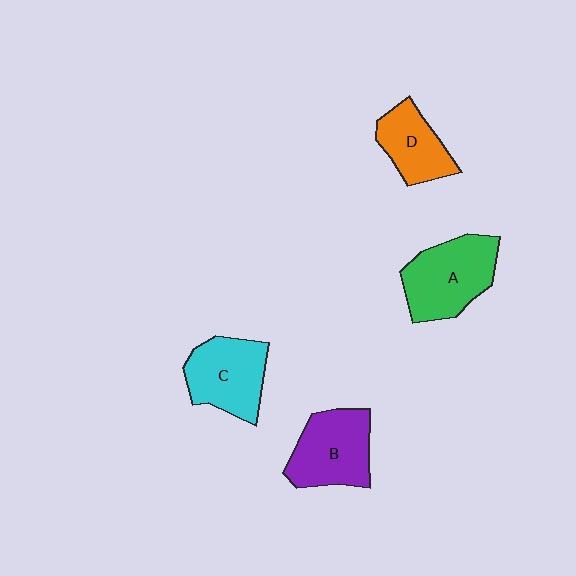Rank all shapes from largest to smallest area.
From largest to smallest: A (green), B (purple), C (cyan), D (orange).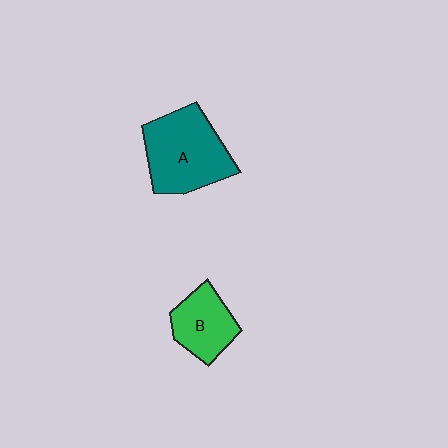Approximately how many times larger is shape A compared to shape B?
Approximately 1.6 times.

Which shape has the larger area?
Shape A (teal).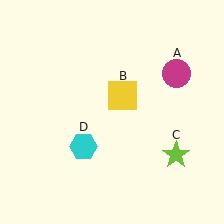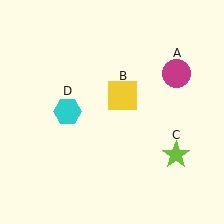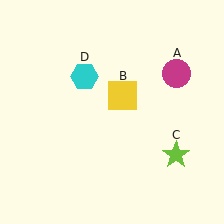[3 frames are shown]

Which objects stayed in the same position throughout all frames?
Magenta circle (object A) and yellow square (object B) and lime star (object C) remained stationary.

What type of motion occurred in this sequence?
The cyan hexagon (object D) rotated clockwise around the center of the scene.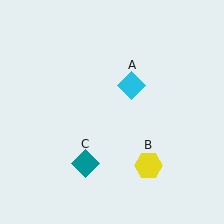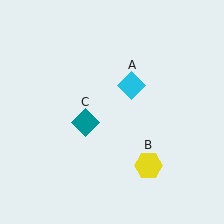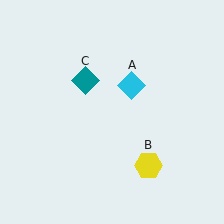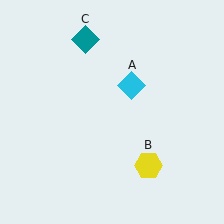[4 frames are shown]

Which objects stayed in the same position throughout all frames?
Cyan diamond (object A) and yellow hexagon (object B) remained stationary.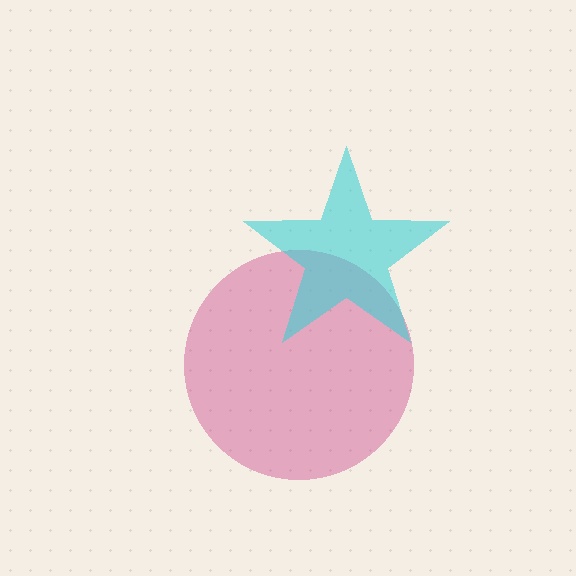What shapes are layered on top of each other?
The layered shapes are: a magenta circle, a cyan star.